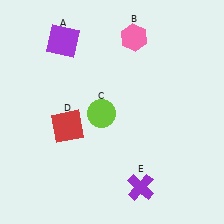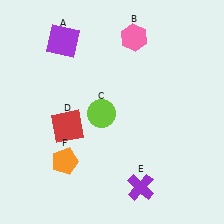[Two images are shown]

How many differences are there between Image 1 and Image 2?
There is 1 difference between the two images.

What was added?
An orange pentagon (F) was added in Image 2.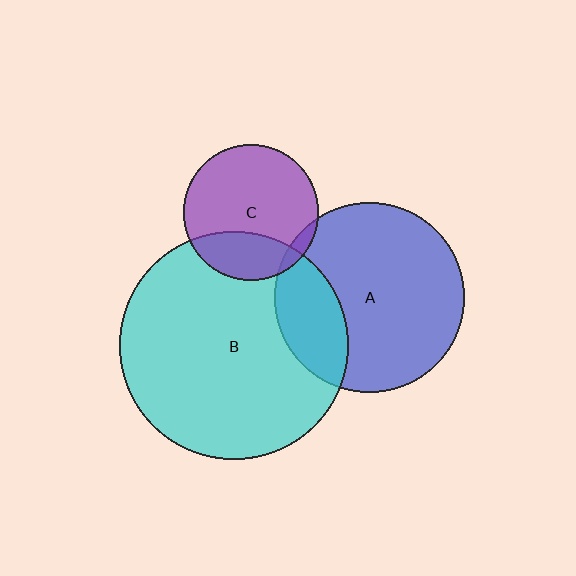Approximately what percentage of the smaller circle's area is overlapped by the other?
Approximately 5%.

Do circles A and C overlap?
Yes.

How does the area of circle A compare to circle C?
Approximately 2.0 times.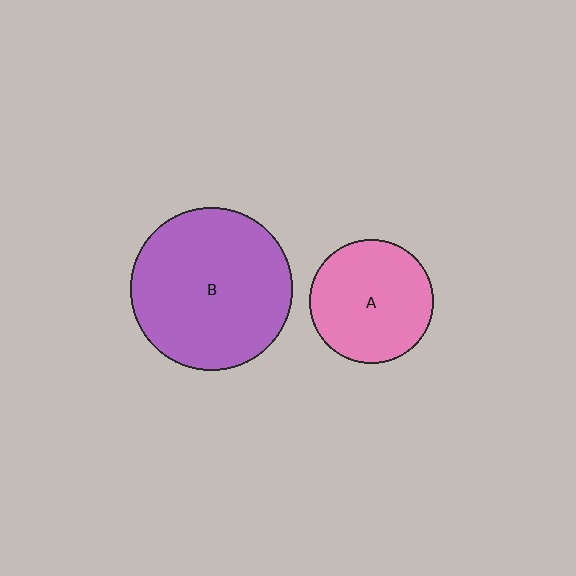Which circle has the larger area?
Circle B (purple).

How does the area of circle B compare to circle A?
Approximately 1.7 times.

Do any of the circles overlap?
No, none of the circles overlap.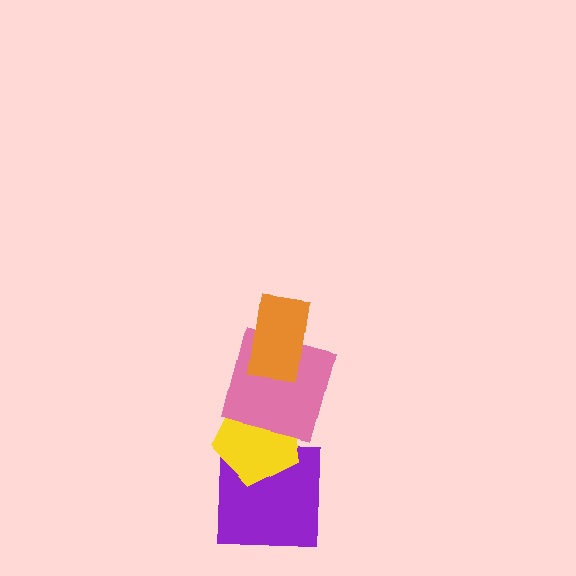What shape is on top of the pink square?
The orange rectangle is on top of the pink square.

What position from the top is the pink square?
The pink square is 2nd from the top.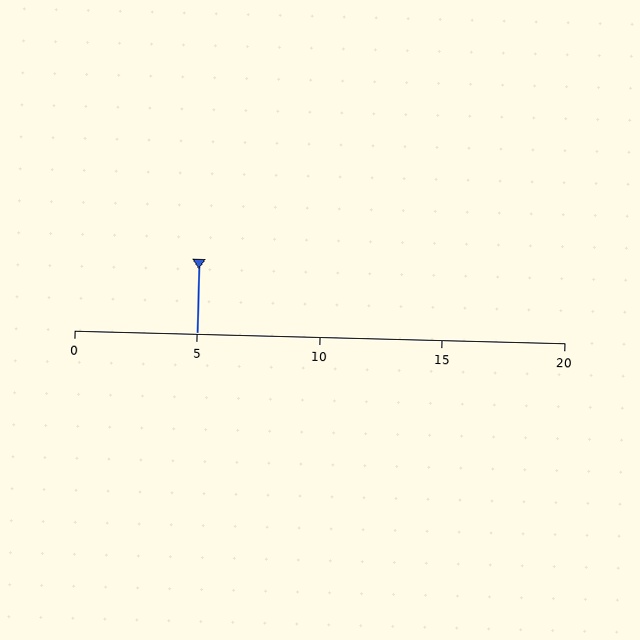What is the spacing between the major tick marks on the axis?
The major ticks are spaced 5 apart.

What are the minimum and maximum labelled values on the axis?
The axis runs from 0 to 20.